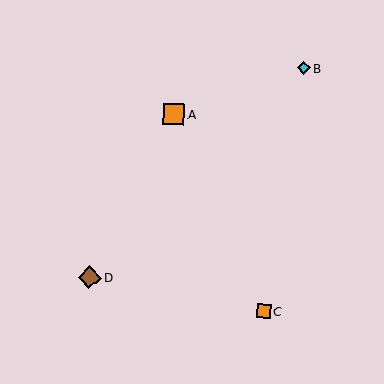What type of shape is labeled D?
Shape D is a brown diamond.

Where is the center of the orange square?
The center of the orange square is at (264, 311).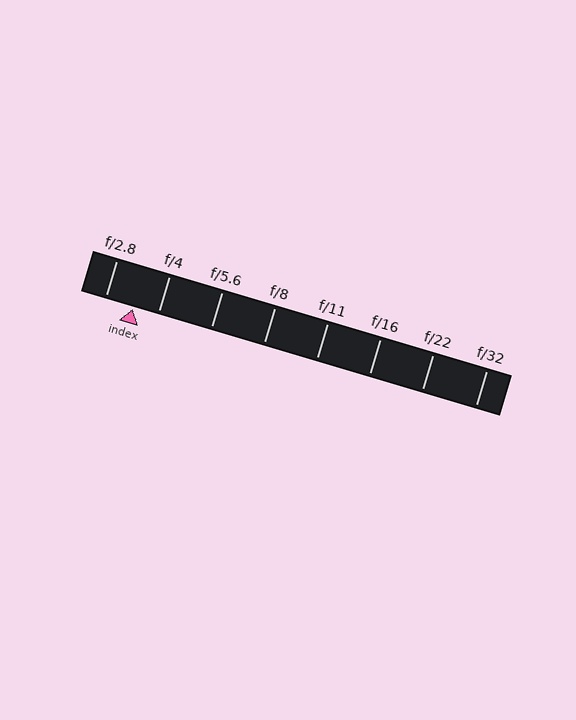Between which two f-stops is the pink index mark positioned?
The index mark is between f/2.8 and f/4.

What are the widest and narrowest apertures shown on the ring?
The widest aperture shown is f/2.8 and the narrowest is f/32.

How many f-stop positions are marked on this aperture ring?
There are 8 f-stop positions marked.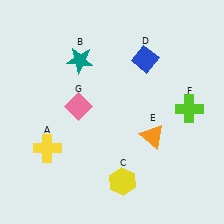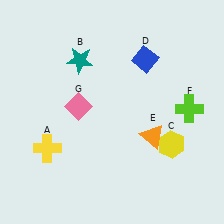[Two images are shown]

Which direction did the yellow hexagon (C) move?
The yellow hexagon (C) moved right.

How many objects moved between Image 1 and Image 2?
1 object moved between the two images.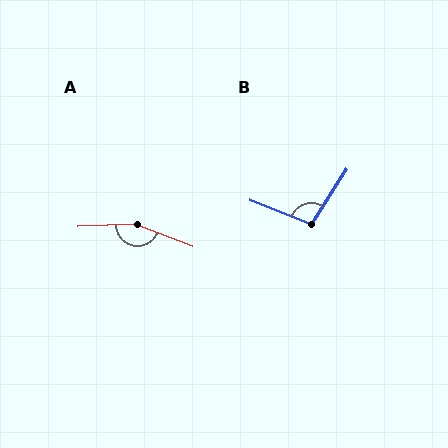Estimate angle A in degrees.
Approximately 156 degrees.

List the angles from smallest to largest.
B (102°), A (156°).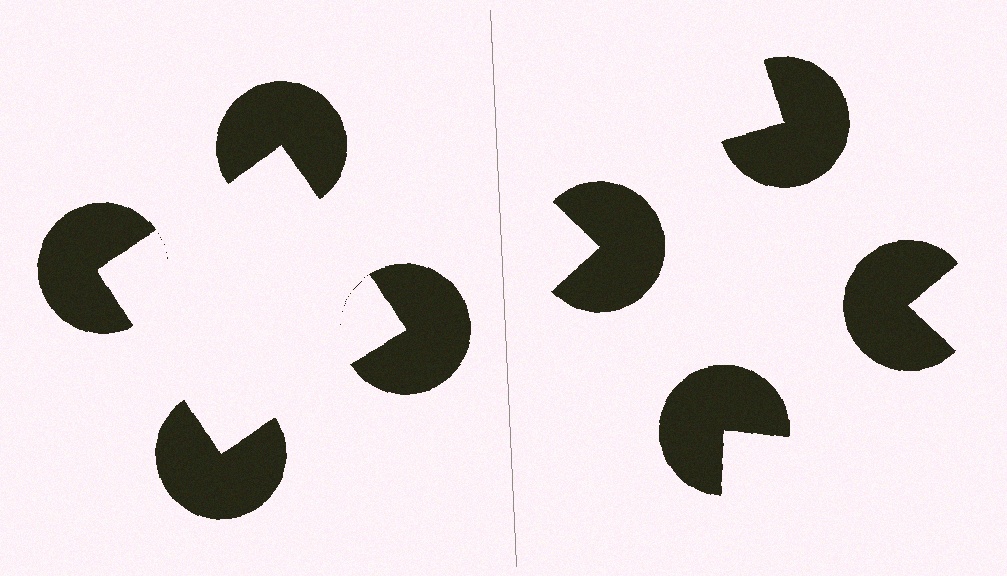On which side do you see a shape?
An illusory square appears on the left side. On the right side the wedge cuts are rotated, so no coherent shape forms.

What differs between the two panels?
The pac-man discs are positioned identically on both sides; only the wedge orientations differ. On the left they align to a square; on the right they are misaligned.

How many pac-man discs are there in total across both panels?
8 — 4 on each side.